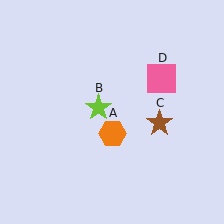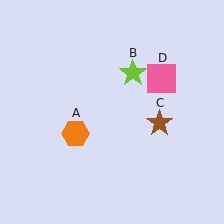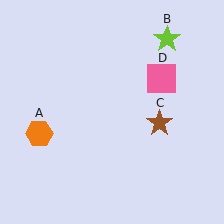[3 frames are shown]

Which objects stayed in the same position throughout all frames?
Brown star (object C) and pink square (object D) remained stationary.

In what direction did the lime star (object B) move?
The lime star (object B) moved up and to the right.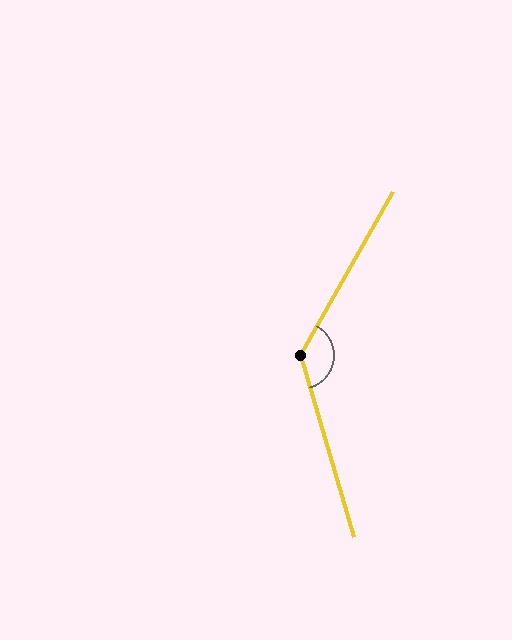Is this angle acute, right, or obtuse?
It is obtuse.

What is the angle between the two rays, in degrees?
Approximately 134 degrees.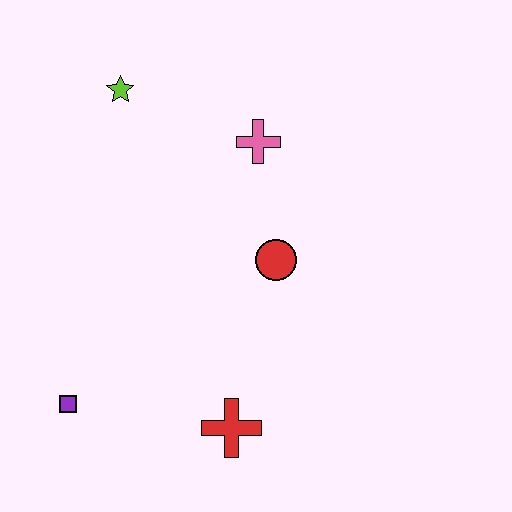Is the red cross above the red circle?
No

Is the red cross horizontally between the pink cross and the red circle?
No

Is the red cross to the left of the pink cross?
Yes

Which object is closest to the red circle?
The pink cross is closest to the red circle.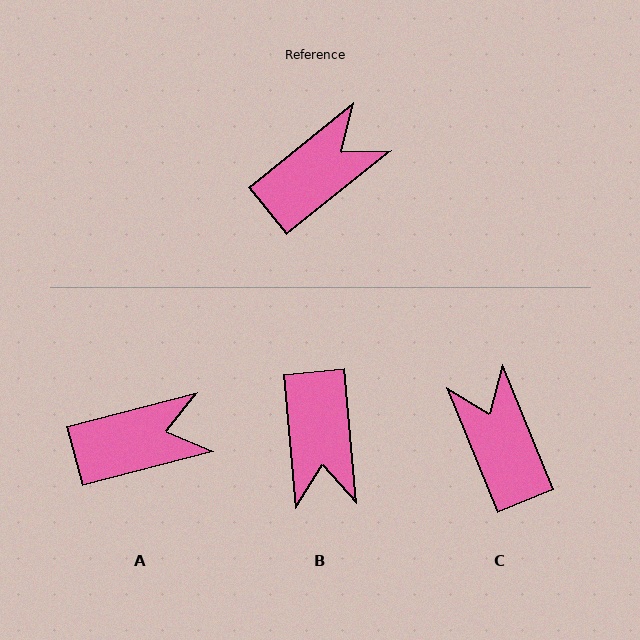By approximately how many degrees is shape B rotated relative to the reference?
Approximately 124 degrees clockwise.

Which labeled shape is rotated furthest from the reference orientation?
B, about 124 degrees away.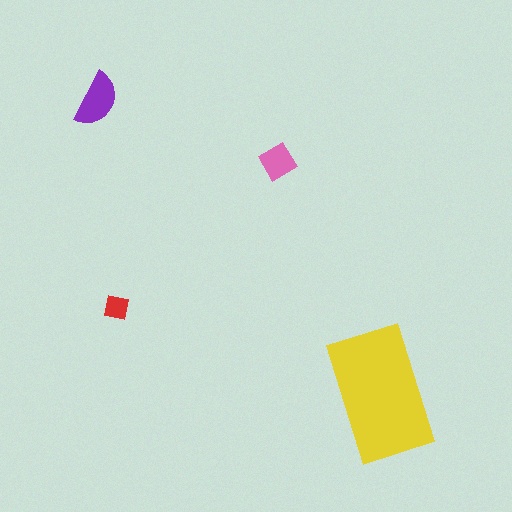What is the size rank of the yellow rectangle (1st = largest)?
1st.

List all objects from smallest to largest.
The red square, the pink diamond, the purple semicircle, the yellow rectangle.